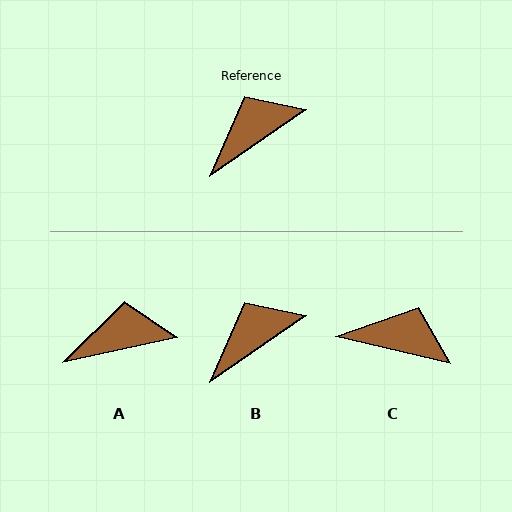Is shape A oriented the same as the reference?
No, it is off by about 22 degrees.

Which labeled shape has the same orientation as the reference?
B.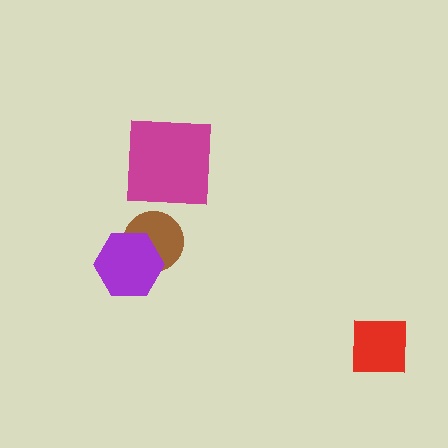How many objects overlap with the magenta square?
0 objects overlap with the magenta square.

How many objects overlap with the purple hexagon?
1 object overlaps with the purple hexagon.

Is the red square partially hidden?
No, no other shape covers it.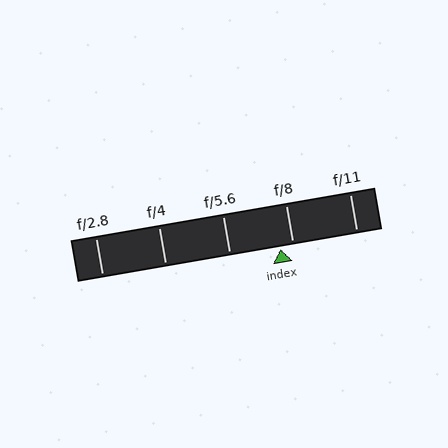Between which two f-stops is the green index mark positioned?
The index mark is between f/5.6 and f/8.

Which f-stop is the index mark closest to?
The index mark is closest to f/8.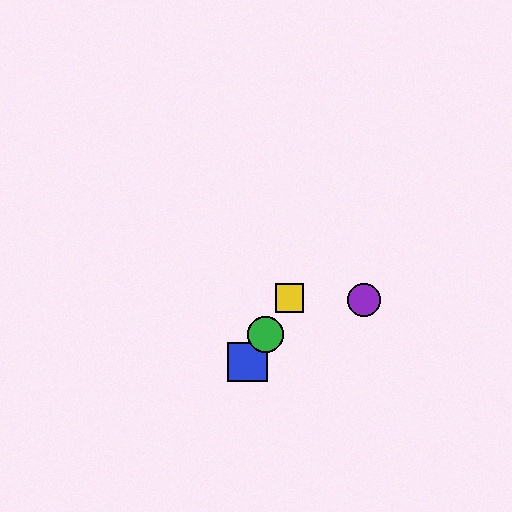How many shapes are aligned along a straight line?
4 shapes (the red square, the blue square, the green circle, the yellow square) are aligned along a straight line.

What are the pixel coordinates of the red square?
The red square is at (245, 366).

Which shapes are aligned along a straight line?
The red square, the blue square, the green circle, the yellow square are aligned along a straight line.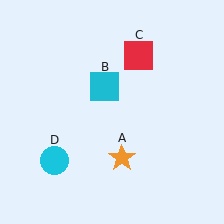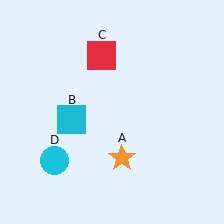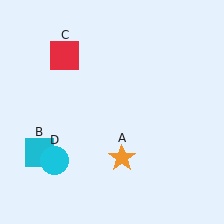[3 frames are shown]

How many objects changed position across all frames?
2 objects changed position: cyan square (object B), red square (object C).